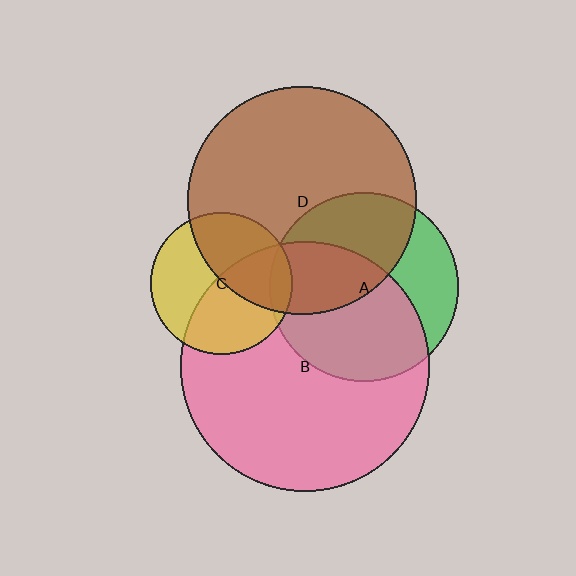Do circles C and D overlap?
Yes.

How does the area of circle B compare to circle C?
Approximately 3.1 times.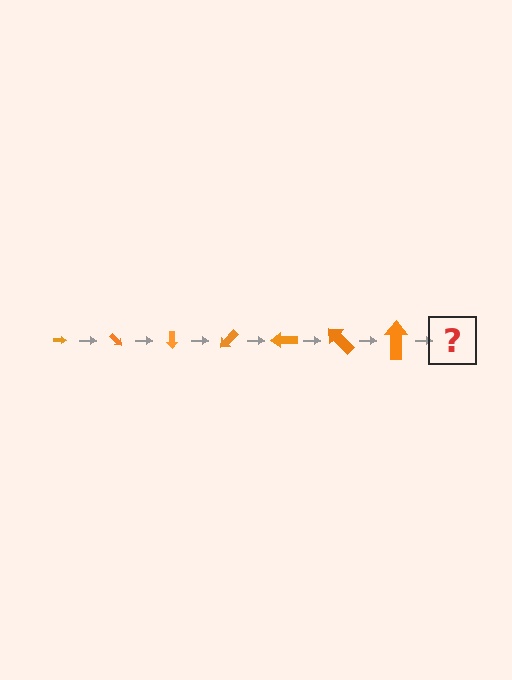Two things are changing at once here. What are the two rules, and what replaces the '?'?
The two rules are that the arrow grows larger each step and it rotates 45 degrees each step. The '?' should be an arrow, larger than the previous one and rotated 315 degrees from the start.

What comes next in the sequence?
The next element should be an arrow, larger than the previous one and rotated 315 degrees from the start.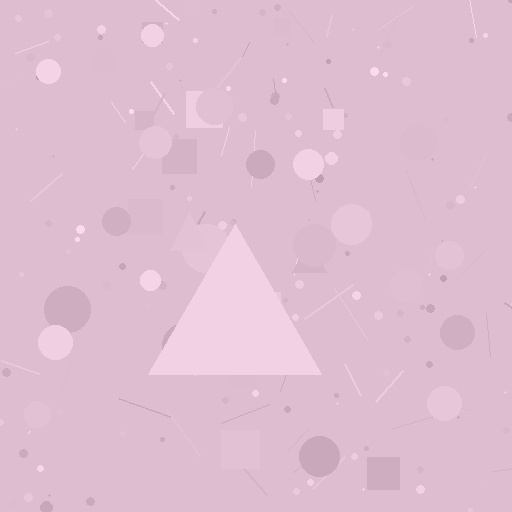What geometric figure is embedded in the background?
A triangle is embedded in the background.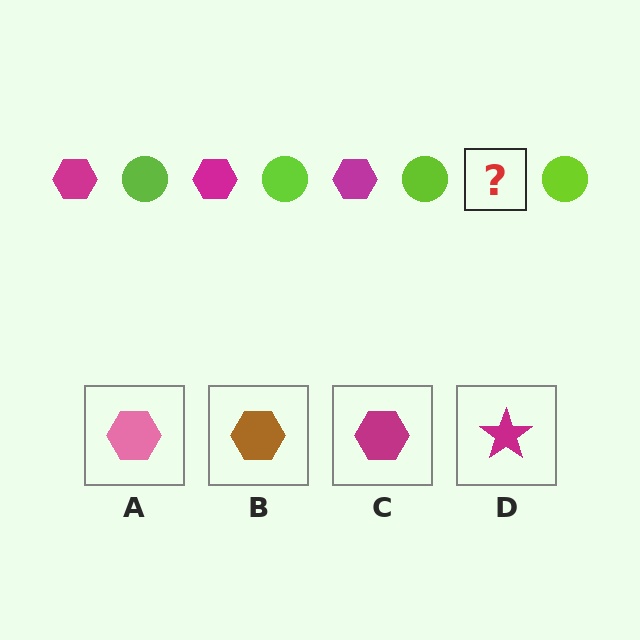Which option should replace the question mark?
Option C.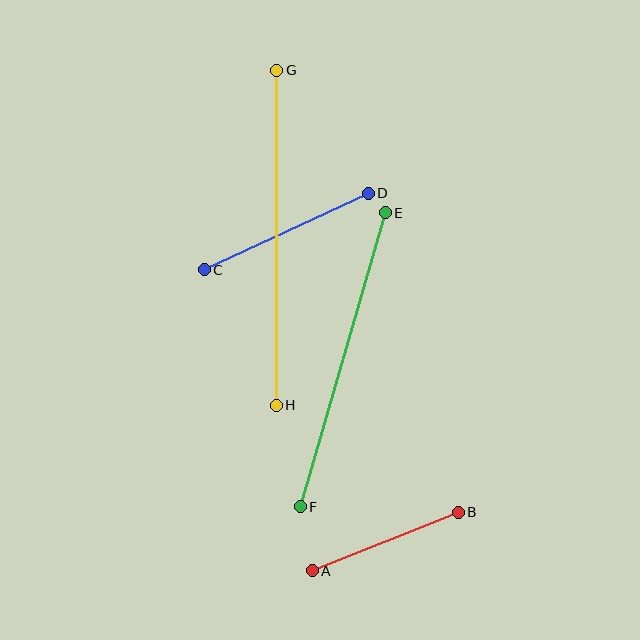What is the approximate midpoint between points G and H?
The midpoint is at approximately (276, 238) pixels.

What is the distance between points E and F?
The distance is approximately 306 pixels.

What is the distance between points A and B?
The distance is approximately 157 pixels.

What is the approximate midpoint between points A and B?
The midpoint is at approximately (385, 541) pixels.